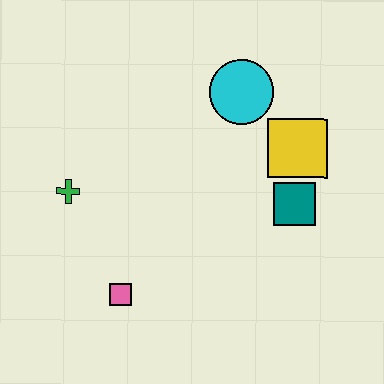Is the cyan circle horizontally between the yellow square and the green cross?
Yes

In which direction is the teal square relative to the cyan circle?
The teal square is below the cyan circle.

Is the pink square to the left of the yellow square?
Yes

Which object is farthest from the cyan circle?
The pink square is farthest from the cyan circle.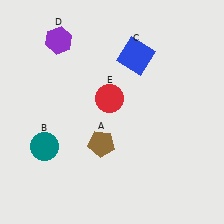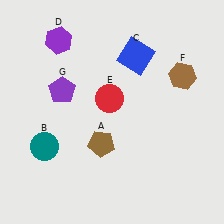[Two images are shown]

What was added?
A brown hexagon (F), a purple pentagon (G) were added in Image 2.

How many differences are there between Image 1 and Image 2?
There are 2 differences between the two images.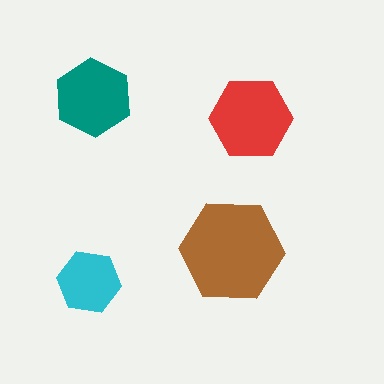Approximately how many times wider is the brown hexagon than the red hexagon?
About 1.5 times wider.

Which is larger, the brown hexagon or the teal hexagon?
The brown one.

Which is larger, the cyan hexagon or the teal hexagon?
The teal one.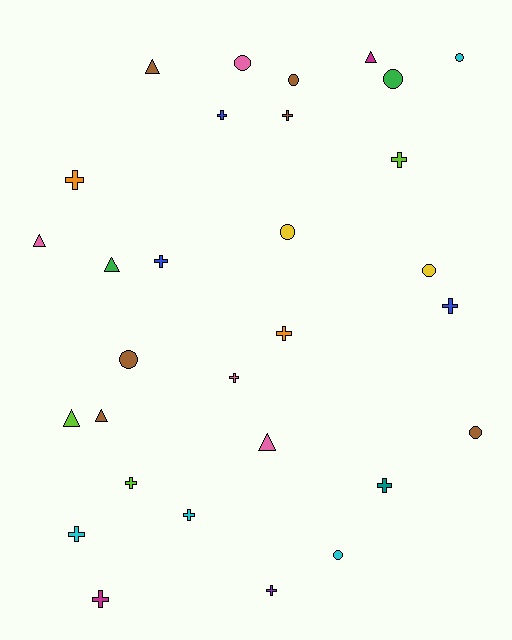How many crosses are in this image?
There are 14 crosses.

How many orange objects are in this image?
There are 2 orange objects.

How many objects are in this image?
There are 30 objects.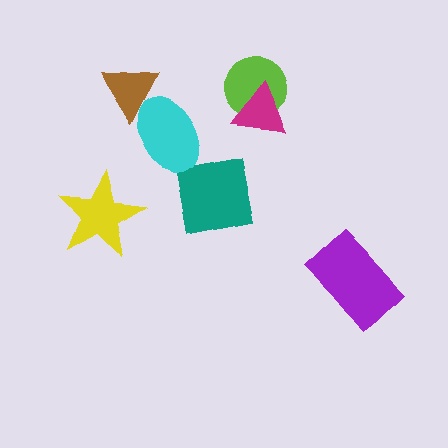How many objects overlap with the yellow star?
0 objects overlap with the yellow star.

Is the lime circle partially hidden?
Yes, it is partially covered by another shape.